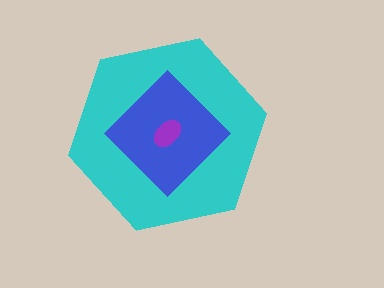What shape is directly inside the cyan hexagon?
The blue diamond.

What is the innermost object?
The purple ellipse.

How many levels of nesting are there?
3.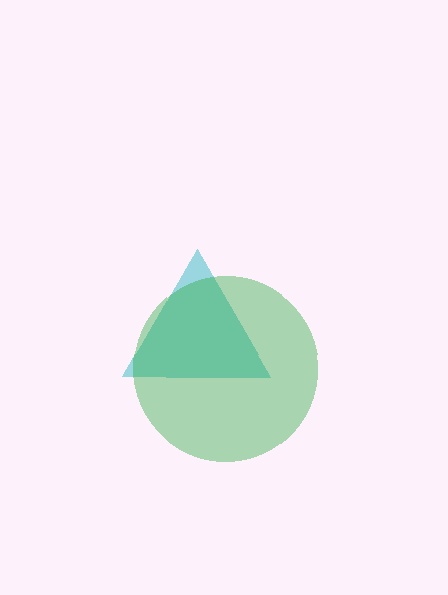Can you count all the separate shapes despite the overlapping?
Yes, there are 2 separate shapes.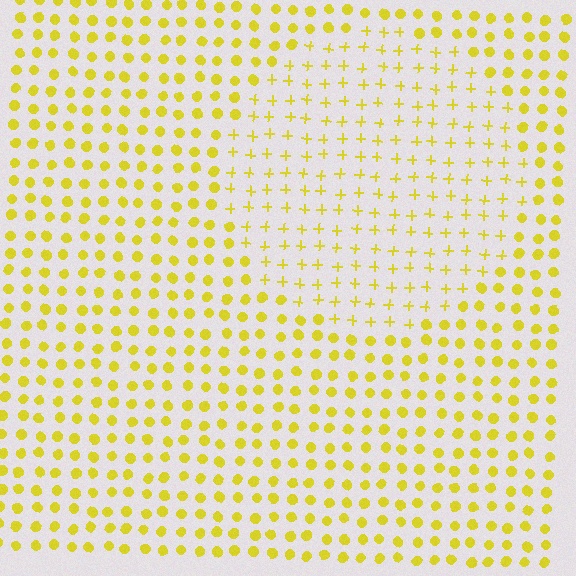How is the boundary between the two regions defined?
The boundary is defined by a change in element shape: plus signs inside vs. circles outside. All elements share the same color and spacing.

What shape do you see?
I see a circle.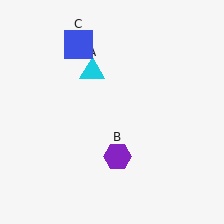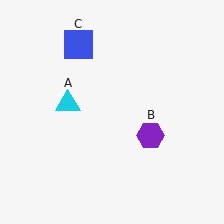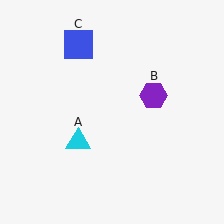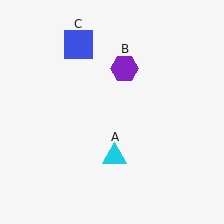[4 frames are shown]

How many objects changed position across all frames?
2 objects changed position: cyan triangle (object A), purple hexagon (object B).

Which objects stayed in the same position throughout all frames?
Blue square (object C) remained stationary.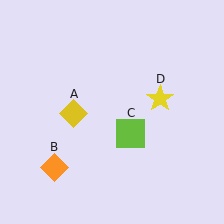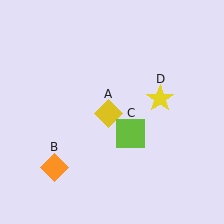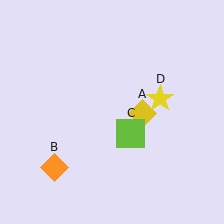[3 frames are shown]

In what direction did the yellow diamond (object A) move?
The yellow diamond (object A) moved right.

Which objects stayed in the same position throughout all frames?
Orange diamond (object B) and lime square (object C) and yellow star (object D) remained stationary.